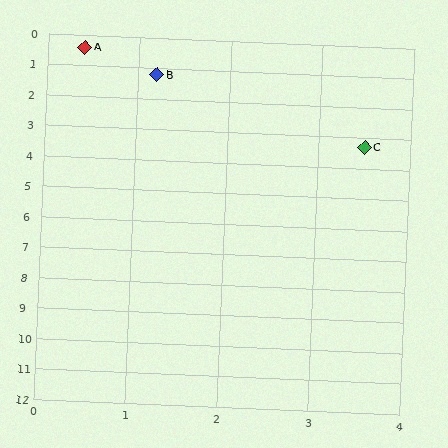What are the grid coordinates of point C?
Point C is at approximately (3.5, 3.3).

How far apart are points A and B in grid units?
Points A and B are about 1.1 grid units apart.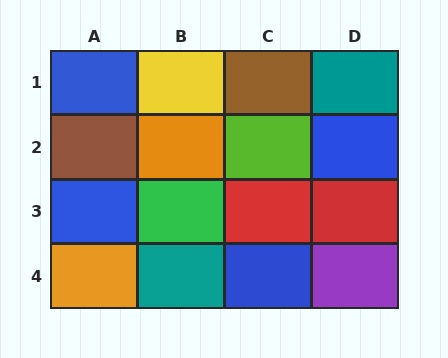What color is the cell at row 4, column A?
Orange.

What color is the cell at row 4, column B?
Teal.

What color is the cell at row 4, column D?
Purple.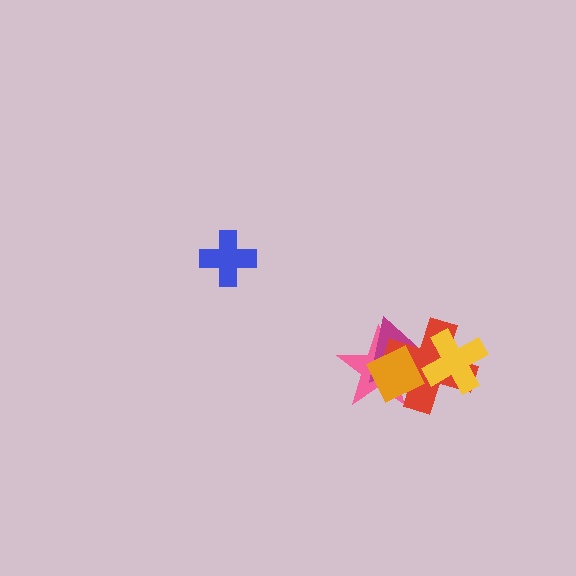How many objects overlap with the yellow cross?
2 objects overlap with the yellow cross.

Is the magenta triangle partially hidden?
Yes, it is partially covered by another shape.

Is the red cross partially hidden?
Yes, it is partially covered by another shape.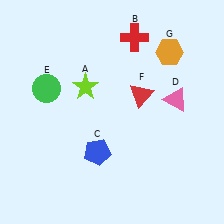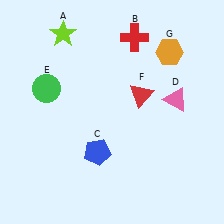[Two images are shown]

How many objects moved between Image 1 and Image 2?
1 object moved between the two images.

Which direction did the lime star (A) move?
The lime star (A) moved up.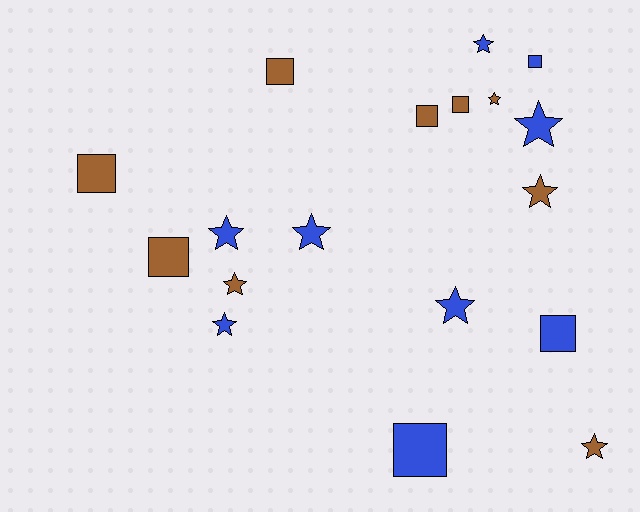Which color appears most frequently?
Blue, with 9 objects.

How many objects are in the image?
There are 18 objects.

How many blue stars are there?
There are 6 blue stars.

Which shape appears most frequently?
Star, with 10 objects.